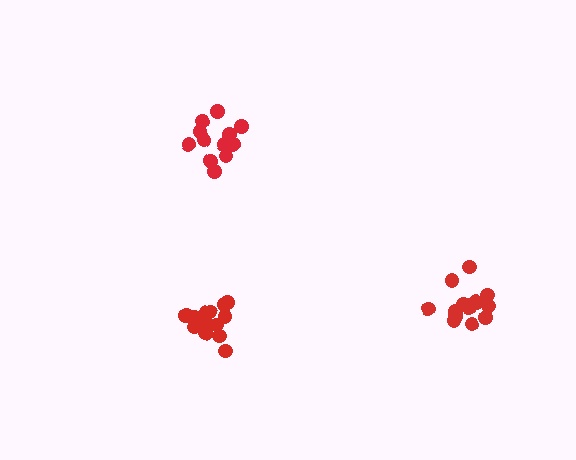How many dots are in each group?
Group 1: 14 dots, Group 2: 15 dots, Group 3: 12 dots (41 total).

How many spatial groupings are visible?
There are 3 spatial groupings.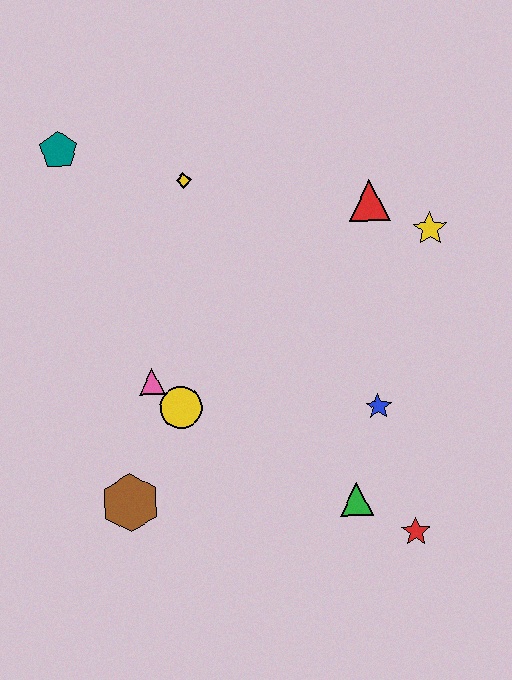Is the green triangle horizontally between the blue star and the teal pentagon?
Yes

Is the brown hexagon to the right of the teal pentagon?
Yes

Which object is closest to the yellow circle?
The pink triangle is closest to the yellow circle.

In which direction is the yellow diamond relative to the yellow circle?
The yellow diamond is above the yellow circle.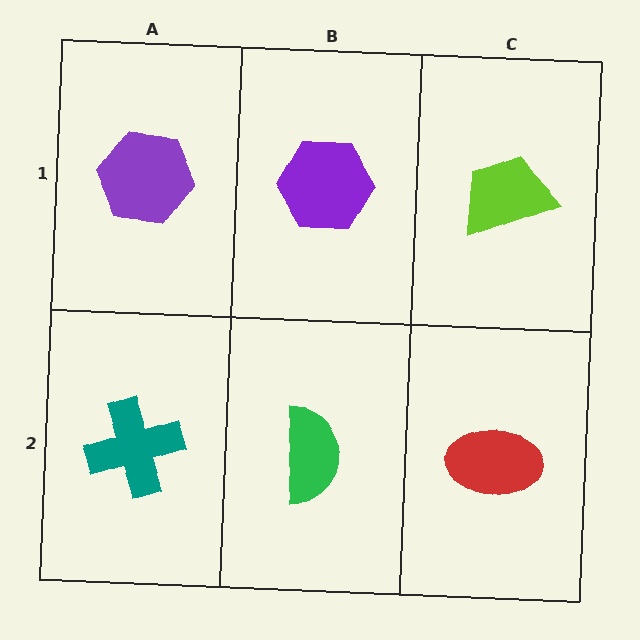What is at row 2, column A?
A teal cross.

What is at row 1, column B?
A purple hexagon.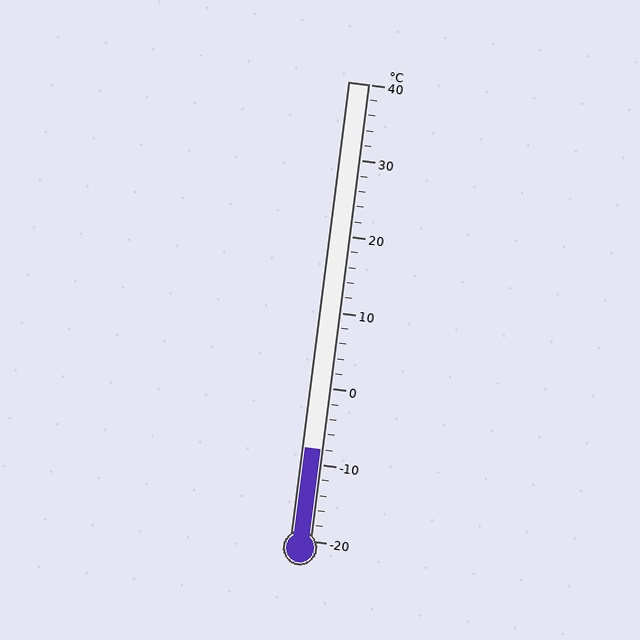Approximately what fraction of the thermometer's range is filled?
The thermometer is filled to approximately 20% of its range.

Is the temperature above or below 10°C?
The temperature is below 10°C.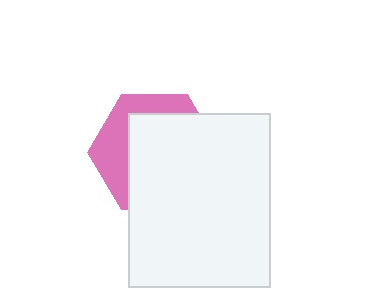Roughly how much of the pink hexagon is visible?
A small part of it is visible (roughly 34%).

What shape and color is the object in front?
The object in front is a white rectangle.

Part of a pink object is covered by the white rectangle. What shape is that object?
It is a hexagon.